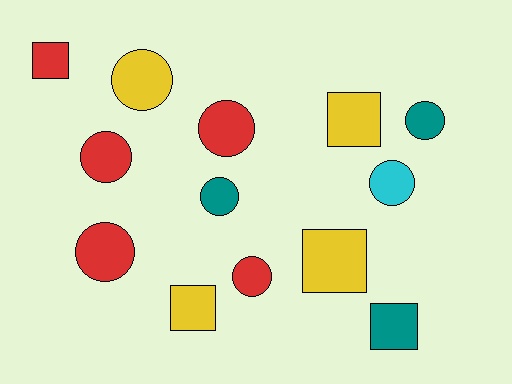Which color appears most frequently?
Red, with 5 objects.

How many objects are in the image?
There are 13 objects.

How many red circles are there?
There are 4 red circles.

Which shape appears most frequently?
Circle, with 8 objects.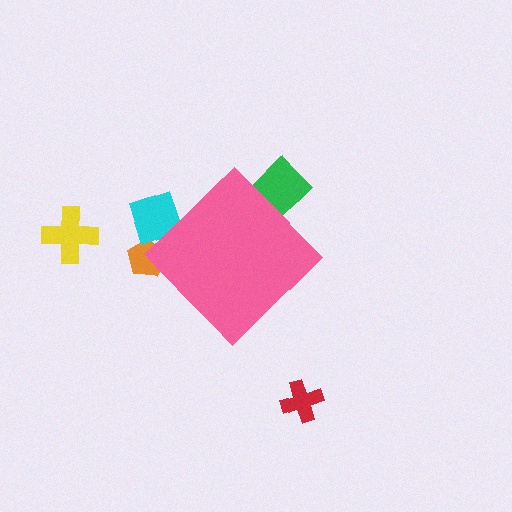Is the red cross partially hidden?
No, the red cross is fully visible.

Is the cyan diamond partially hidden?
Yes, the cyan diamond is partially hidden behind the pink diamond.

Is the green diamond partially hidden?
Yes, the green diamond is partially hidden behind the pink diamond.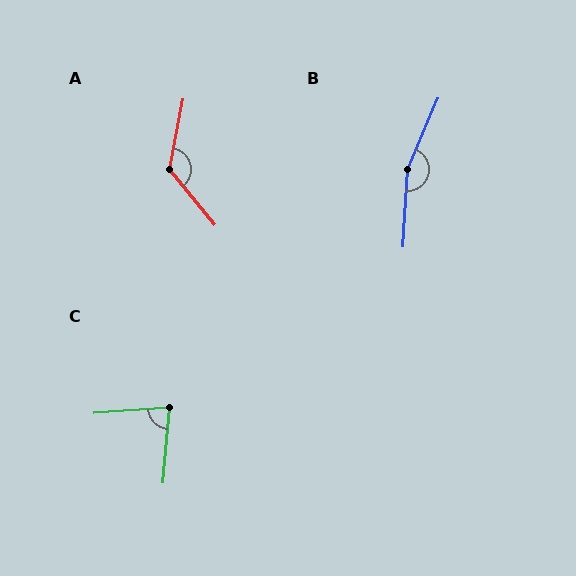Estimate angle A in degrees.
Approximately 130 degrees.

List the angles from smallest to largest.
C (81°), A (130°), B (160°).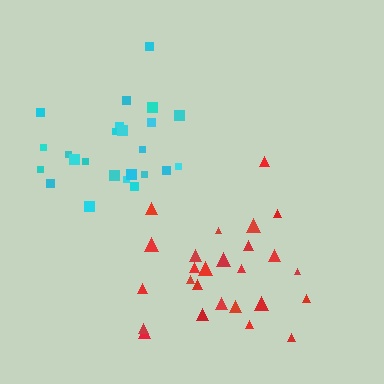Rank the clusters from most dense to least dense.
cyan, red.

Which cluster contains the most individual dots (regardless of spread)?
Red (27).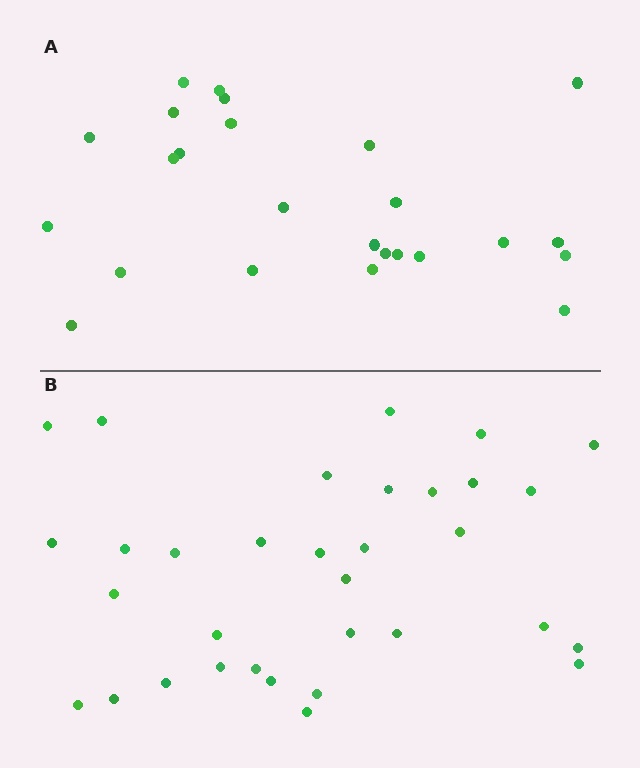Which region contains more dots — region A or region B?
Region B (the bottom region) has more dots.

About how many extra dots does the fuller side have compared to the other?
Region B has roughly 8 or so more dots than region A.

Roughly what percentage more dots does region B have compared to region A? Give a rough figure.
About 30% more.